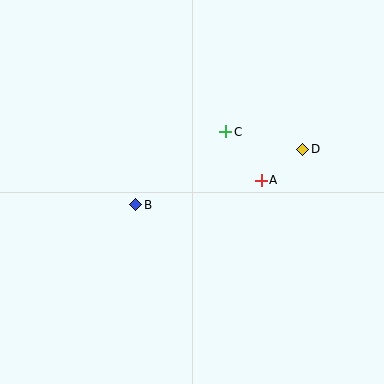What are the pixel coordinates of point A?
Point A is at (261, 180).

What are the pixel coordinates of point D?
Point D is at (303, 149).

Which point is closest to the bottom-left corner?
Point B is closest to the bottom-left corner.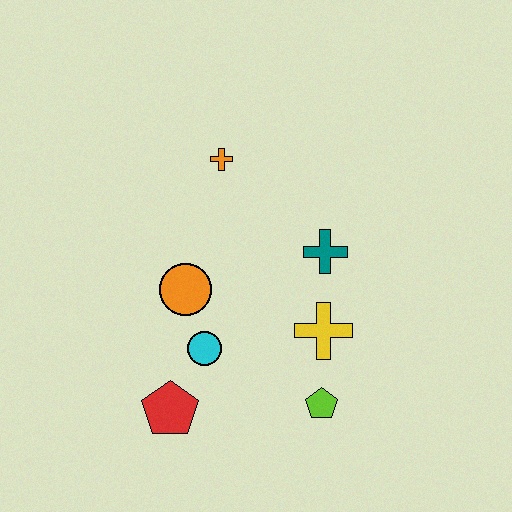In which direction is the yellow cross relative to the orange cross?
The yellow cross is below the orange cross.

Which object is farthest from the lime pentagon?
The orange cross is farthest from the lime pentagon.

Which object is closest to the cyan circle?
The orange circle is closest to the cyan circle.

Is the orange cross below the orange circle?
No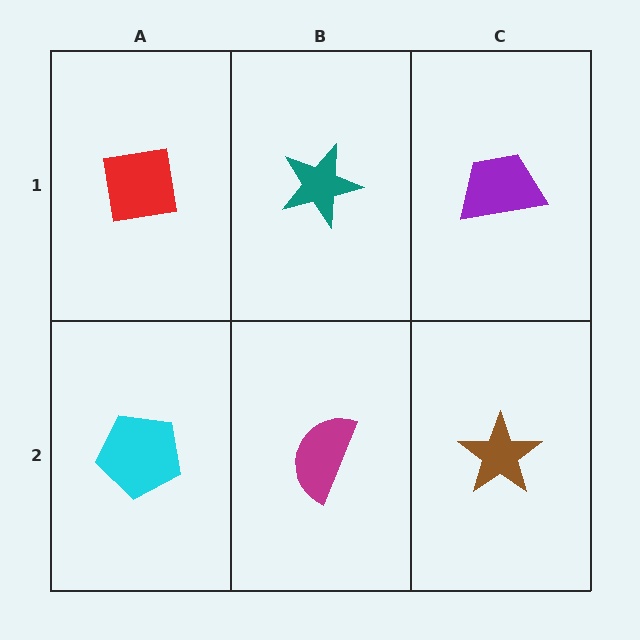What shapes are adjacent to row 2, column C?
A purple trapezoid (row 1, column C), a magenta semicircle (row 2, column B).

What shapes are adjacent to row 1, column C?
A brown star (row 2, column C), a teal star (row 1, column B).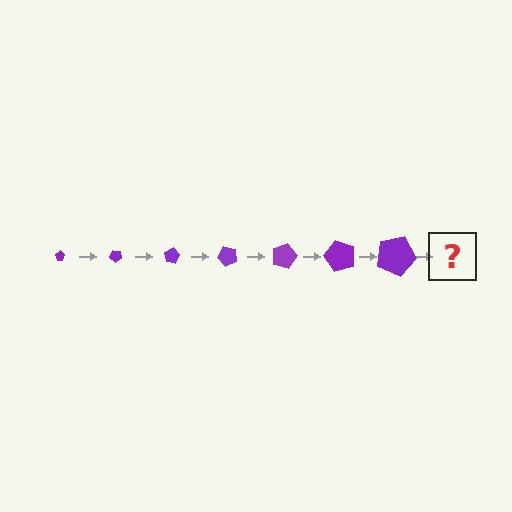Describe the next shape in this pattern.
It should be a pentagon, larger than the previous one and rotated 280 degrees from the start.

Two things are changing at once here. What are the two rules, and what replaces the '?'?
The two rules are that the pentagon grows larger each step and it rotates 40 degrees each step. The '?' should be a pentagon, larger than the previous one and rotated 280 degrees from the start.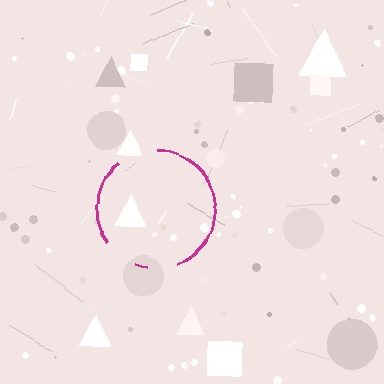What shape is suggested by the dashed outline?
The dashed outline suggests a circle.